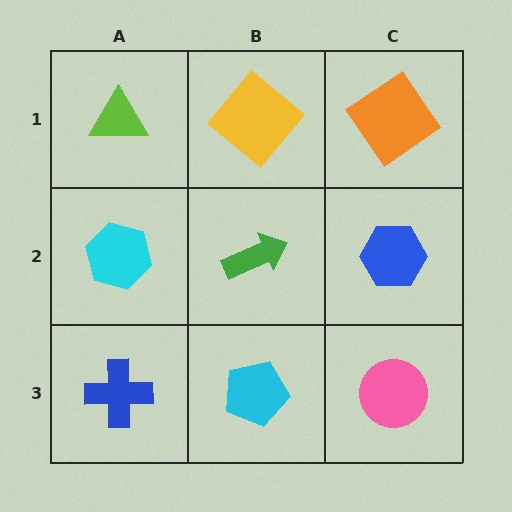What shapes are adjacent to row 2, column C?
An orange diamond (row 1, column C), a pink circle (row 3, column C), a green arrow (row 2, column B).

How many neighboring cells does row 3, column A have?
2.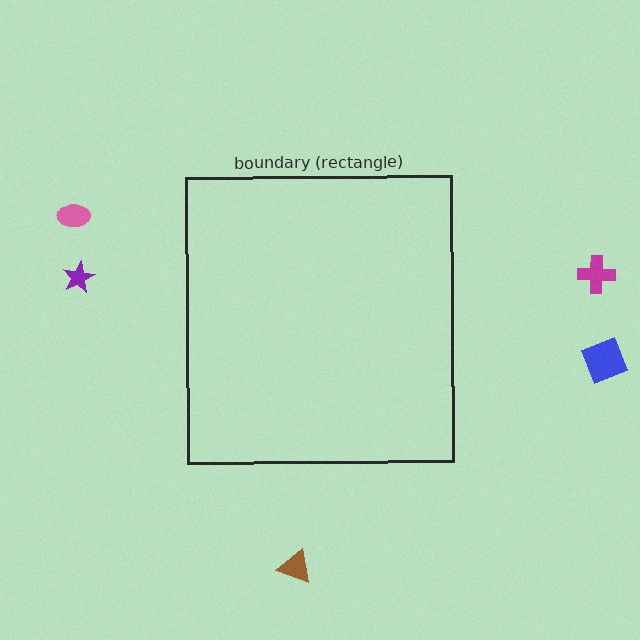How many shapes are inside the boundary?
0 inside, 5 outside.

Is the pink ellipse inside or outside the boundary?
Outside.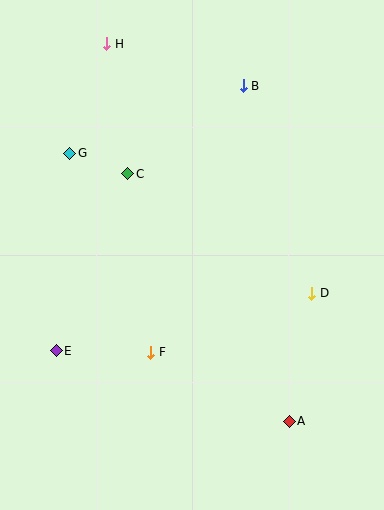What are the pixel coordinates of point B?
Point B is at (243, 86).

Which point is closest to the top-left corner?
Point H is closest to the top-left corner.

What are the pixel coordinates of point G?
Point G is at (70, 153).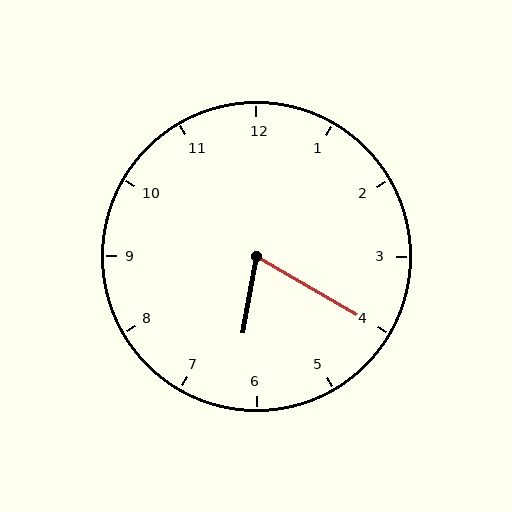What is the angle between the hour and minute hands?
Approximately 70 degrees.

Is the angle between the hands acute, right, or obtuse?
It is acute.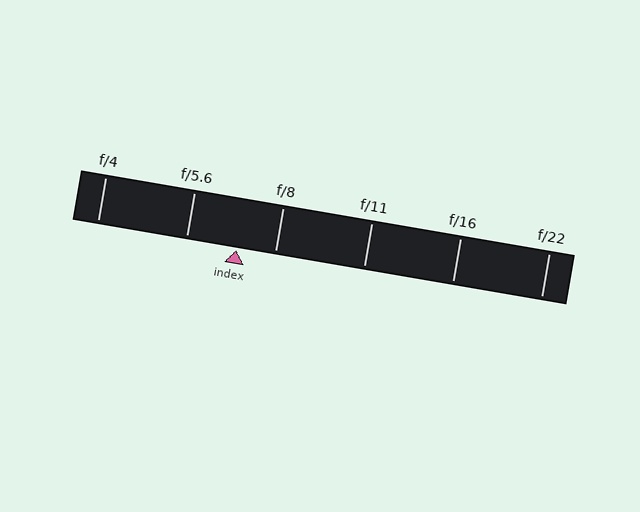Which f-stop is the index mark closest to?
The index mark is closest to f/8.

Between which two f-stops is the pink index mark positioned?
The index mark is between f/5.6 and f/8.